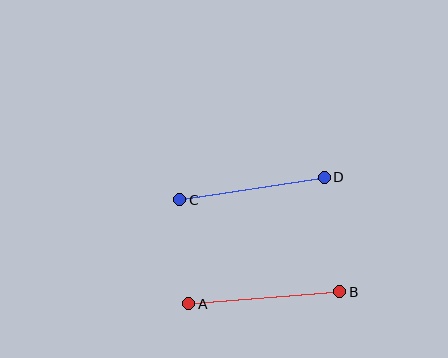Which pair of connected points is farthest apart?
Points A and B are farthest apart.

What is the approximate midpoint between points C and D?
The midpoint is at approximately (252, 189) pixels.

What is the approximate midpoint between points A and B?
The midpoint is at approximately (264, 298) pixels.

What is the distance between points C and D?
The distance is approximately 146 pixels.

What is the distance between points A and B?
The distance is approximately 151 pixels.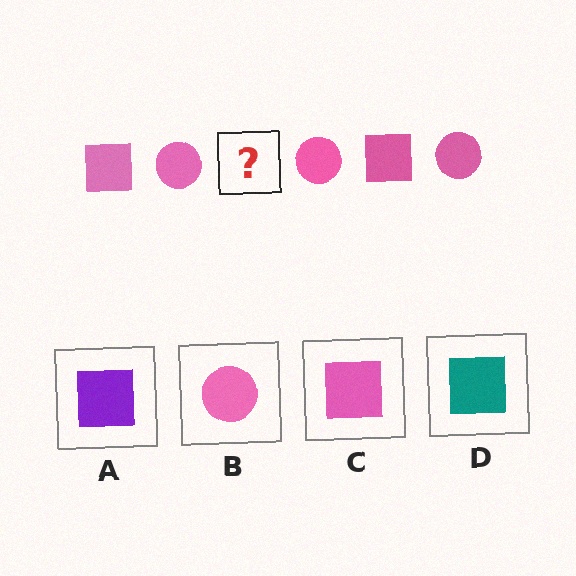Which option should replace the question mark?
Option C.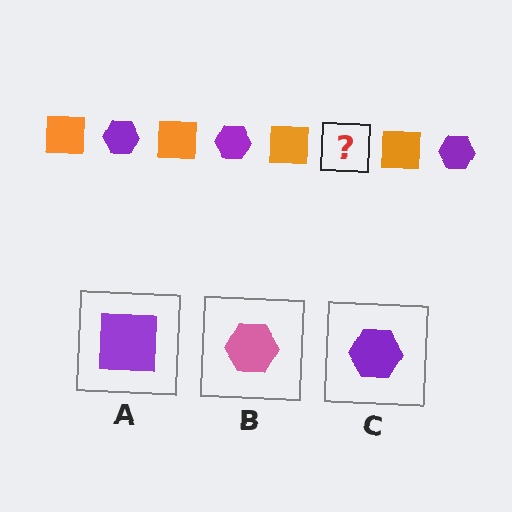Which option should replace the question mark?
Option C.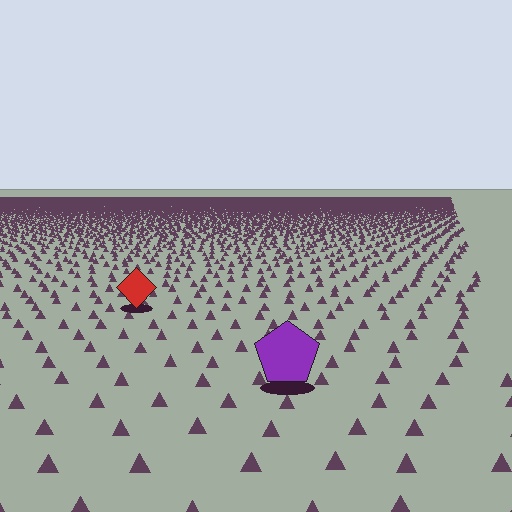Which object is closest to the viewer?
The purple pentagon is closest. The texture marks near it are larger and more spread out.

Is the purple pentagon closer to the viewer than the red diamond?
Yes. The purple pentagon is closer — you can tell from the texture gradient: the ground texture is coarser near it.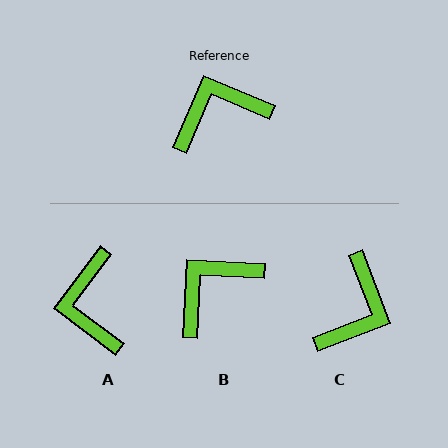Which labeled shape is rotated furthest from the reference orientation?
C, about 136 degrees away.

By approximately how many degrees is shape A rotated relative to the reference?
Approximately 76 degrees counter-clockwise.